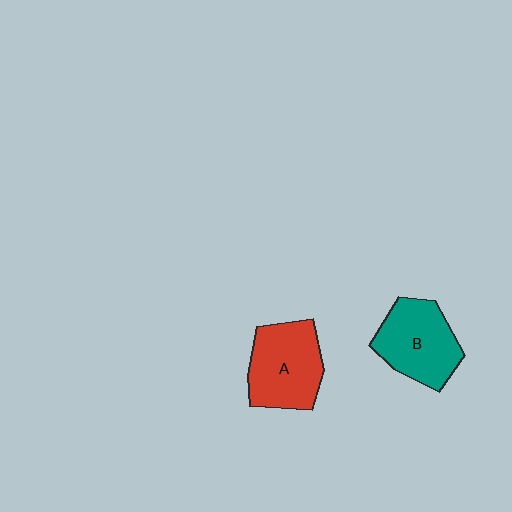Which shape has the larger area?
Shape A (red).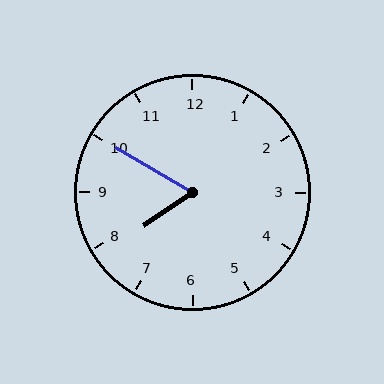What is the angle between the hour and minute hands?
Approximately 65 degrees.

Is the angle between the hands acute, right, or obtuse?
It is acute.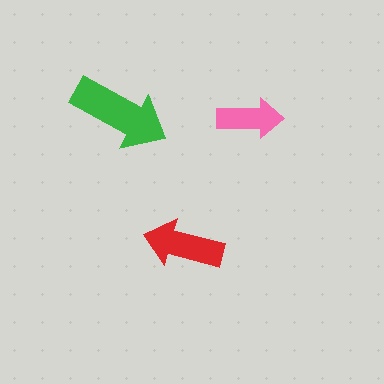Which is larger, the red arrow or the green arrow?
The green one.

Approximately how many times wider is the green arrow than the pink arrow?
About 1.5 times wider.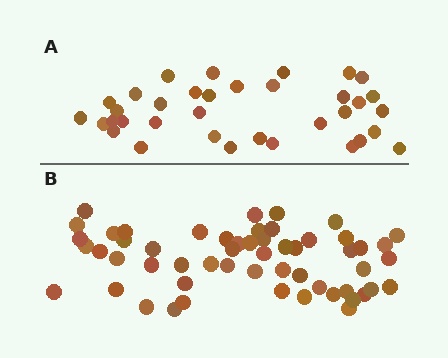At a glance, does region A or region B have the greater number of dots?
Region B (the bottom region) has more dots.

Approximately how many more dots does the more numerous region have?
Region B has approximately 20 more dots than region A.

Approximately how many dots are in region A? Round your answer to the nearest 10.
About 40 dots. (The exact count is 35, which rounds to 40.)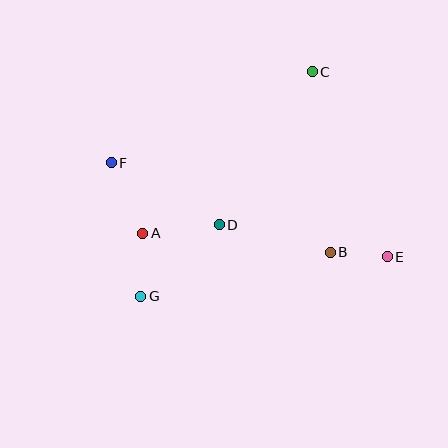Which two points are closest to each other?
Points B and E are closest to each other.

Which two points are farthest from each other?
Points E and F are farthest from each other.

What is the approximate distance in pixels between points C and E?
The distance between C and E is approximately 200 pixels.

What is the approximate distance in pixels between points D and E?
The distance between D and E is approximately 171 pixels.